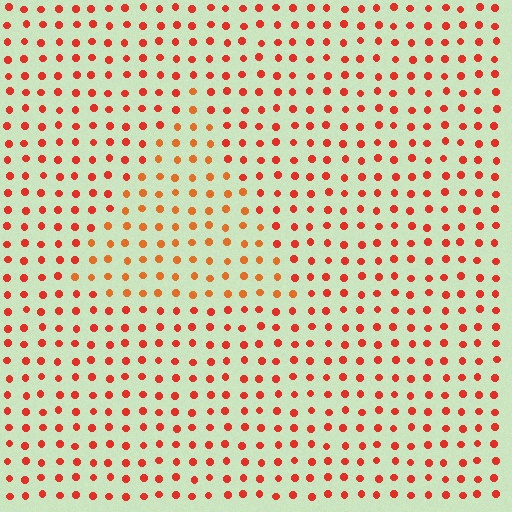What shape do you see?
I see a triangle.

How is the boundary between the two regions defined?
The boundary is defined purely by a slight shift in hue (about 21 degrees). Spacing, size, and orientation are identical on both sides.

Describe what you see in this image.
The image is filled with small red elements in a uniform arrangement. A triangle-shaped region is visible where the elements are tinted to a slightly different hue, forming a subtle color boundary.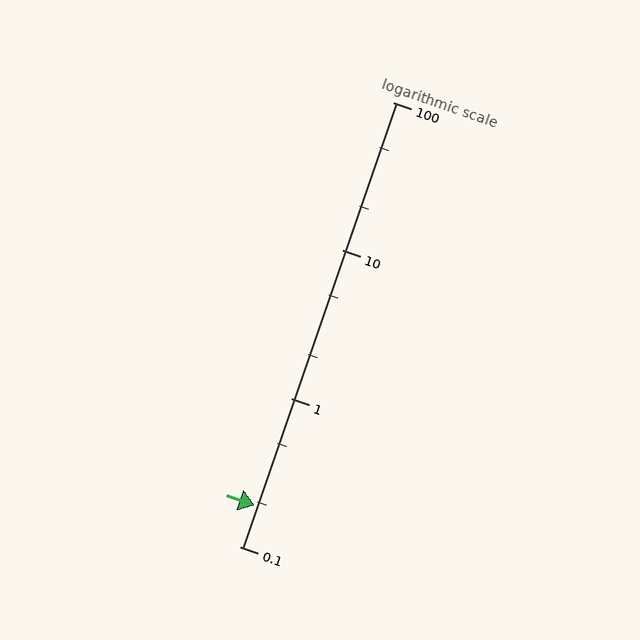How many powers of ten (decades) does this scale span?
The scale spans 3 decades, from 0.1 to 100.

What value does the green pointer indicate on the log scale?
The pointer indicates approximately 0.19.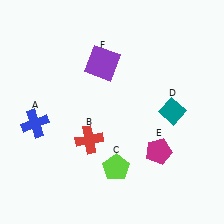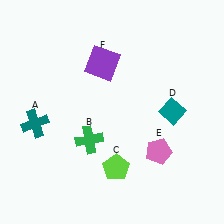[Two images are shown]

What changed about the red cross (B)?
In Image 1, B is red. In Image 2, it changed to green.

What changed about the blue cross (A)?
In Image 1, A is blue. In Image 2, it changed to teal.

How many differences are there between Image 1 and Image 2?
There are 3 differences between the two images.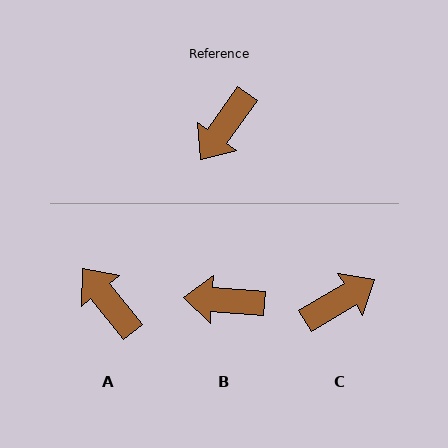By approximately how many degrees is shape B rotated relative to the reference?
Approximately 59 degrees clockwise.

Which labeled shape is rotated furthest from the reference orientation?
C, about 157 degrees away.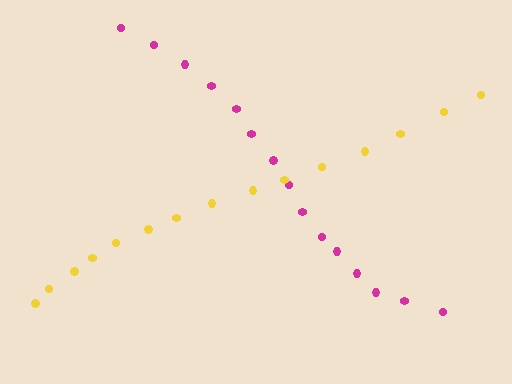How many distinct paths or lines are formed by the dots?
There are 2 distinct paths.